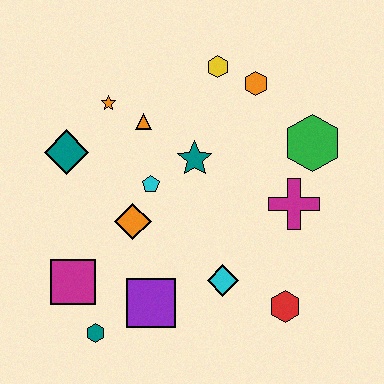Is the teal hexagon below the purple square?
Yes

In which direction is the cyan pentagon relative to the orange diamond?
The cyan pentagon is above the orange diamond.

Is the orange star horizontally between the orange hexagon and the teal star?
No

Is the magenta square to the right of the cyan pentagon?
No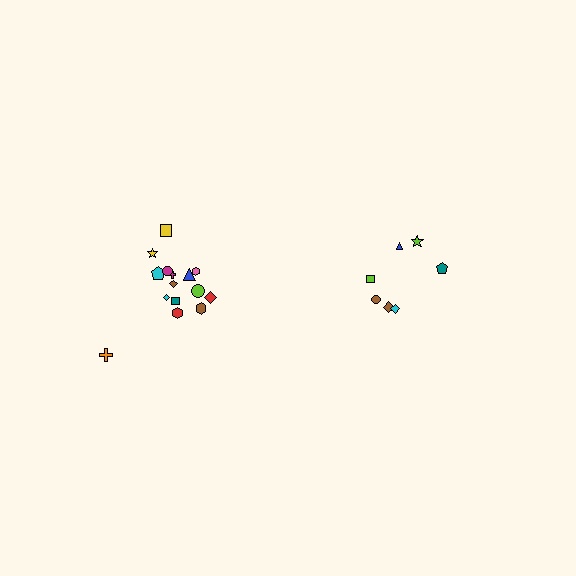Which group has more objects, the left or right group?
The left group.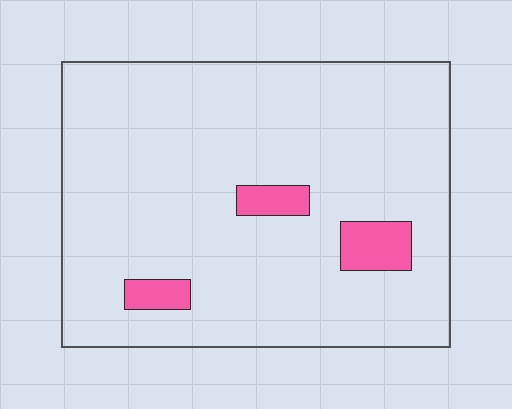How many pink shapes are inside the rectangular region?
3.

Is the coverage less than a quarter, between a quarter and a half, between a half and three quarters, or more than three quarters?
Less than a quarter.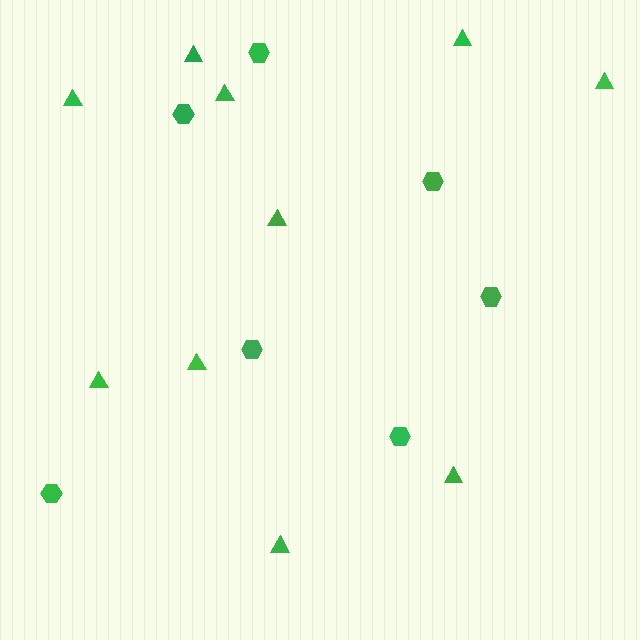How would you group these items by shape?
There are 2 groups: one group of hexagons (7) and one group of triangles (10).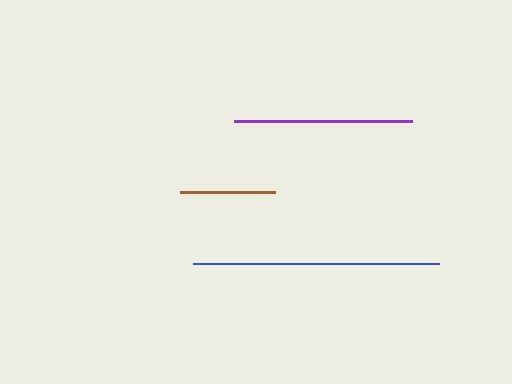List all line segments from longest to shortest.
From longest to shortest: blue, purple, brown.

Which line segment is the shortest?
The brown line is the shortest at approximately 95 pixels.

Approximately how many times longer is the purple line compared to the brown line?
The purple line is approximately 1.9 times the length of the brown line.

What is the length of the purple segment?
The purple segment is approximately 178 pixels long.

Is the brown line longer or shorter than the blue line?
The blue line is longer than the brown line.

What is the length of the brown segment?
The brown segment is approximately 95 pixels long.